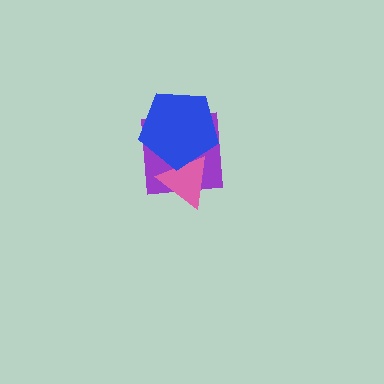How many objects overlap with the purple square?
2 objects overlap with the purple square.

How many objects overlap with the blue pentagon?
2 objects overlap with the blue pentagon.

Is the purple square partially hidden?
Yes, it is partially covered by another shape.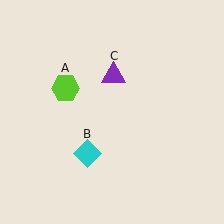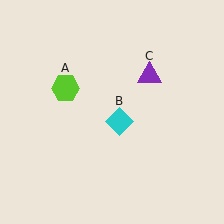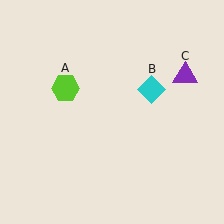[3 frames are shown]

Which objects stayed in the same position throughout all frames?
Lime hexagon (object A) remained stationary.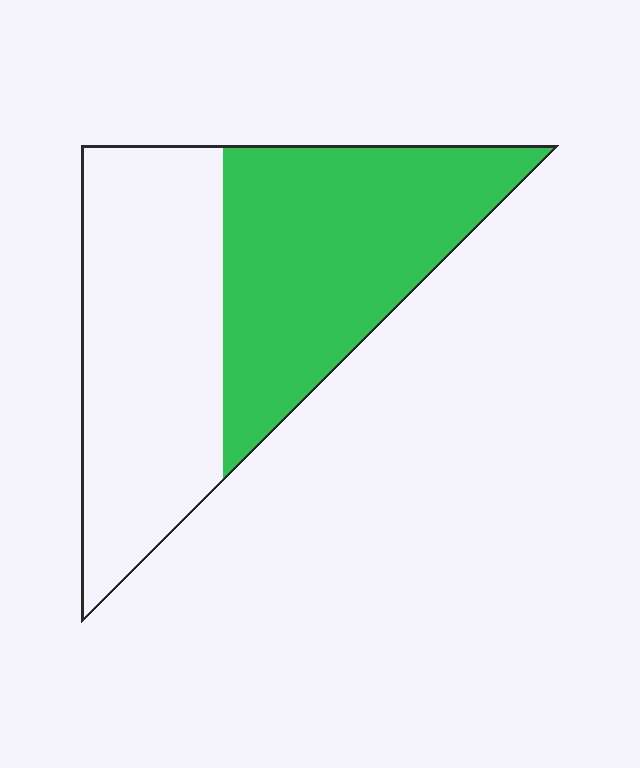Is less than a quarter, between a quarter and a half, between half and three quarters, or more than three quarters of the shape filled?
Between a quarter and a half.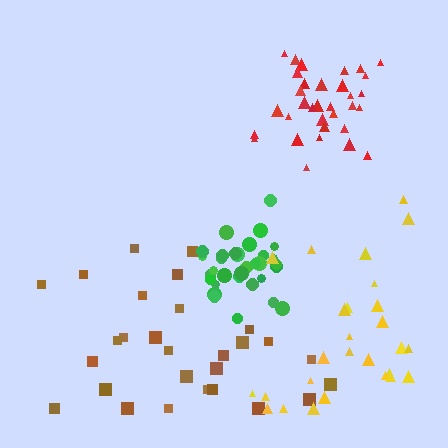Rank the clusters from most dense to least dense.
green, red, yellow, brown.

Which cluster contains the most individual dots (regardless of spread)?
Red (33).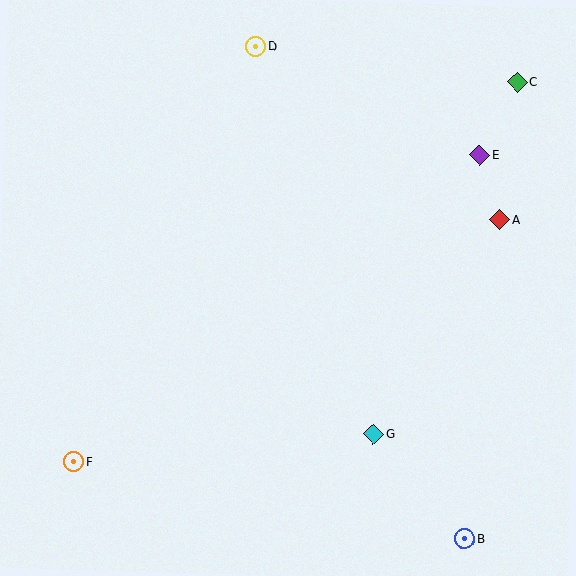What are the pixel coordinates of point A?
Point A is at (500, 220).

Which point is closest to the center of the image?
Point G at (374, 434) is closest to the center.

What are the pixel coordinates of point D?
Point D is at (256, 46).